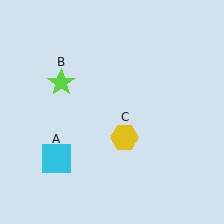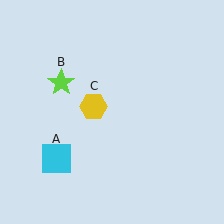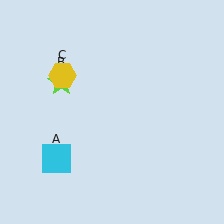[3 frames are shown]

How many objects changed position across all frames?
1 object changed position: yellow hexagon (object C).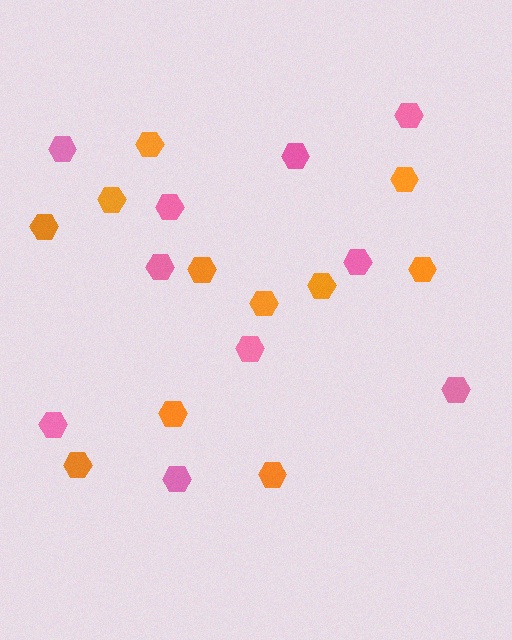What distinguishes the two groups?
There are 2 groups: one group of orange hexagons (11) and one group of pink hexagons (10).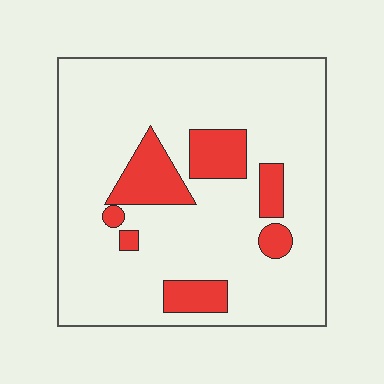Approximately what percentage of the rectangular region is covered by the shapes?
Approximately 15%.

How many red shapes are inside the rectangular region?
7.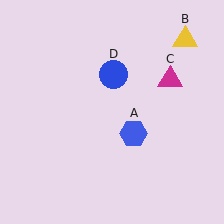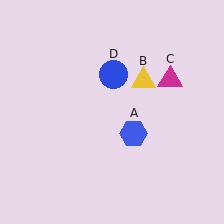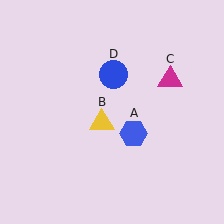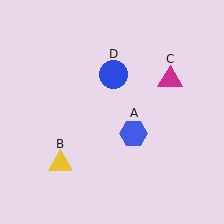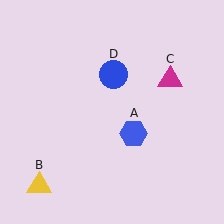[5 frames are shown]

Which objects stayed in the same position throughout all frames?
Blue hexagon (object A) and magenta triangle (object C) and blue circle (object D) remained stationary.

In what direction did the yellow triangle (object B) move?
The yellow triangle (object B) moved down and to the left.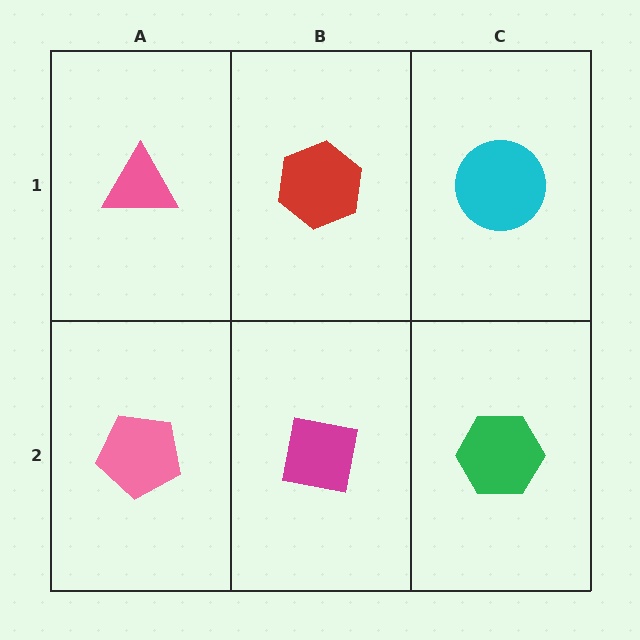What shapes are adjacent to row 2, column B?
A red hexagon (row 1, column B), a pink pentagon (row 2, column A), a green hexagon (row 2, column C).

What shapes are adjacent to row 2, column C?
A cyan circle (row 1, column C), a magenta square (row 2, column B).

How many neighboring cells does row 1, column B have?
3.